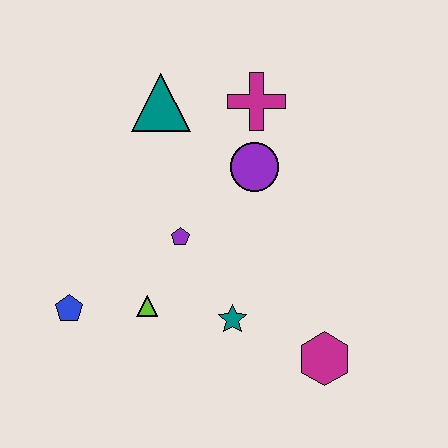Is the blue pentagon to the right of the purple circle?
No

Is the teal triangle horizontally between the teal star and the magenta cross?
No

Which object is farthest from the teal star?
The teal triangle is farthest from the teal star.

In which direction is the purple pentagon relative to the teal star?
The purple pentagon is above the teal star.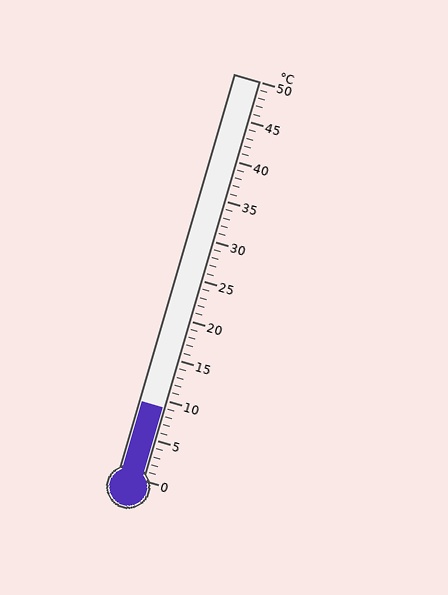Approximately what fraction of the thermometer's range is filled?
The thermometer is filled to approximately 20% of its range.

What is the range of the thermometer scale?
The thermometer scale ranges from 0°C to 50°C.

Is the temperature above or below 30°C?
The temperature is below 30°C.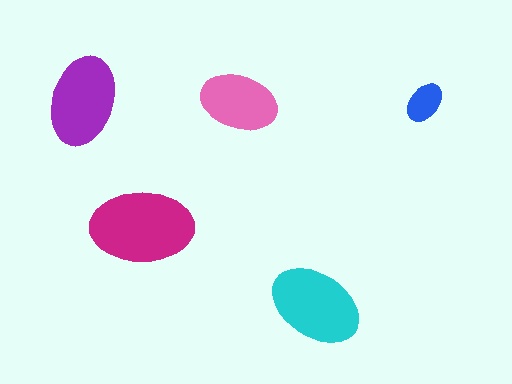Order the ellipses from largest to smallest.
the magenta one, the cyan one, the purple one, the pink one, the blue one.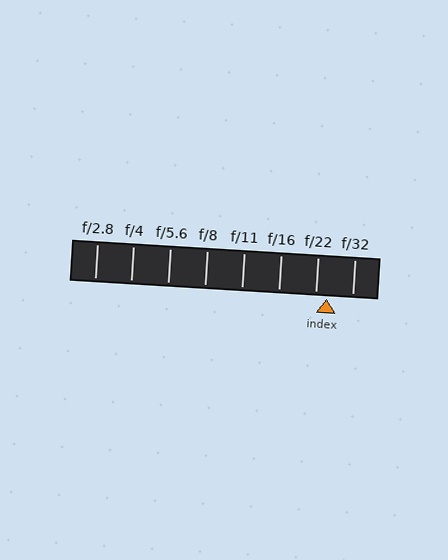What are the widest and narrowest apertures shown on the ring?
The widest aperture shown is f/2.8 and the narrowest is f/32.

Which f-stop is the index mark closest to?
The index mark is closest to f/22.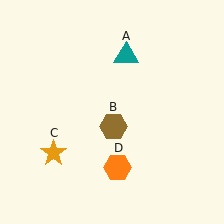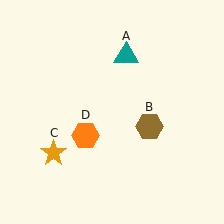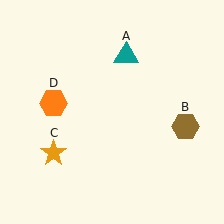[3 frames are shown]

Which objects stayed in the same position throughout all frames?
Teal triangle (object A) and orange star (object C) remained stationary.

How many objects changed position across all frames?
2 objects changed position: brown hexagon (object B), orange hexagon (object D).